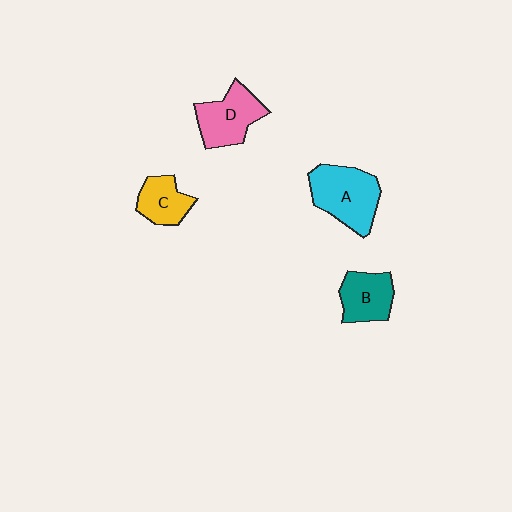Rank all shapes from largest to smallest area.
From largest to smallest: A (cyan), D (pink), B (teal), C (yellow).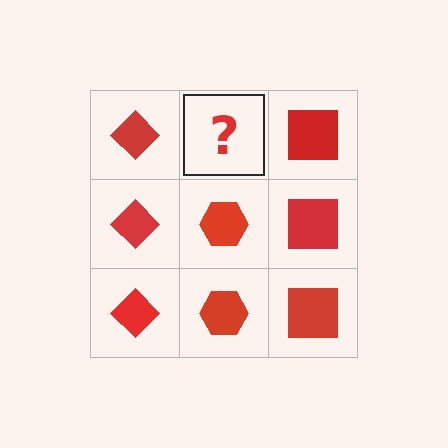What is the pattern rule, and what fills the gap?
The rule is that each column has a consistent shape. The gap should be filled with a red hexagon.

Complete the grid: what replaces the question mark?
The question mark should be replaced with a red hexagon.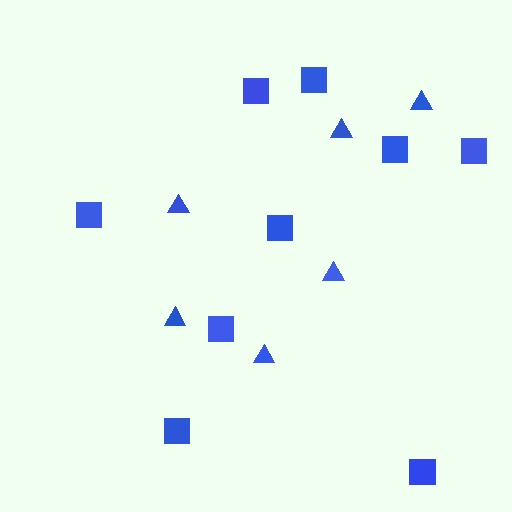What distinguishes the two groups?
There are 2 groups: one group of squares (9) and one group of triangles (6).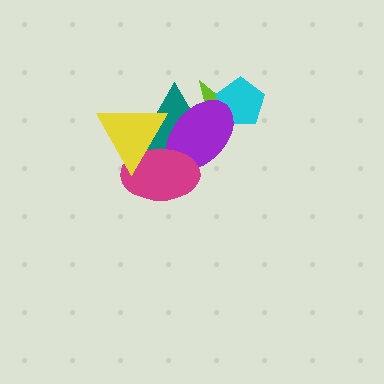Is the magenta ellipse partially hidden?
Yes, it is partially covered by another shape.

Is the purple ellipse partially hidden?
Yes, it is partially covered by another shape.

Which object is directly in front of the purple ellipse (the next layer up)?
The magenta ellipse is directly in front of the purple ellipse.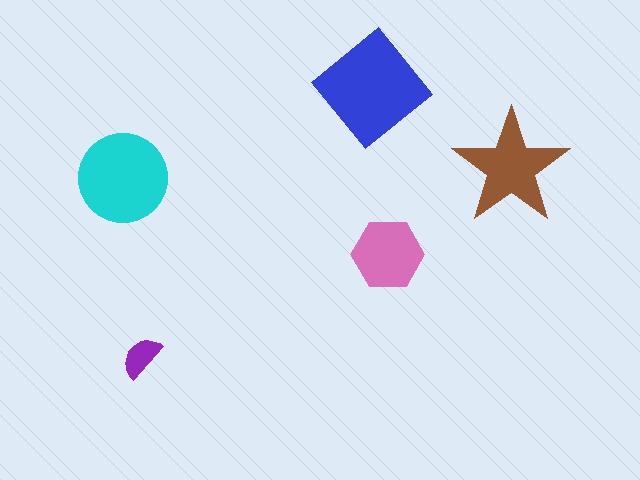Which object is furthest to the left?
The cyan circle is leftmost.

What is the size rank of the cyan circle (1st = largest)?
2nd.